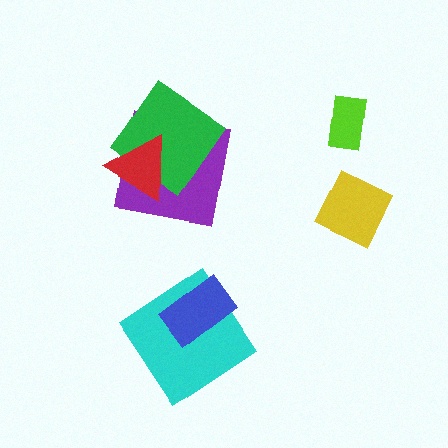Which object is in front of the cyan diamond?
The blue rectangle is in front of the cyan diamond.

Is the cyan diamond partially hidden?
Yes, it is partially covered by another shape.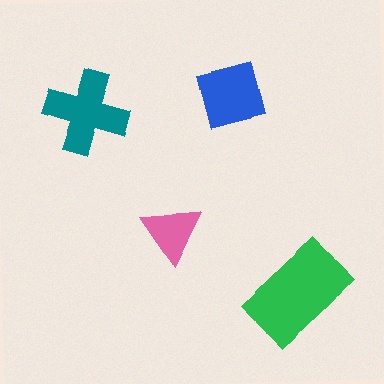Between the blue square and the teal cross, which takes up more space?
The teal cross.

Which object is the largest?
The green rectangle.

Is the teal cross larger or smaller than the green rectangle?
Smaller.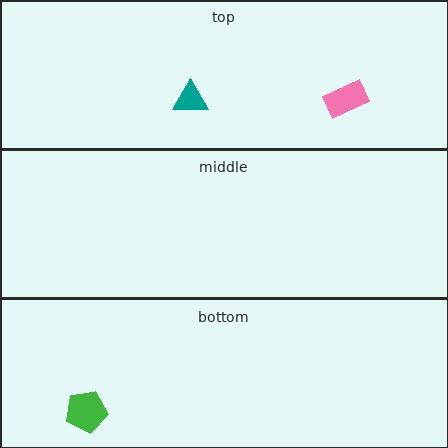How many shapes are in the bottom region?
1.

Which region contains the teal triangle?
The top region.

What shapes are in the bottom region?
The green pentagon.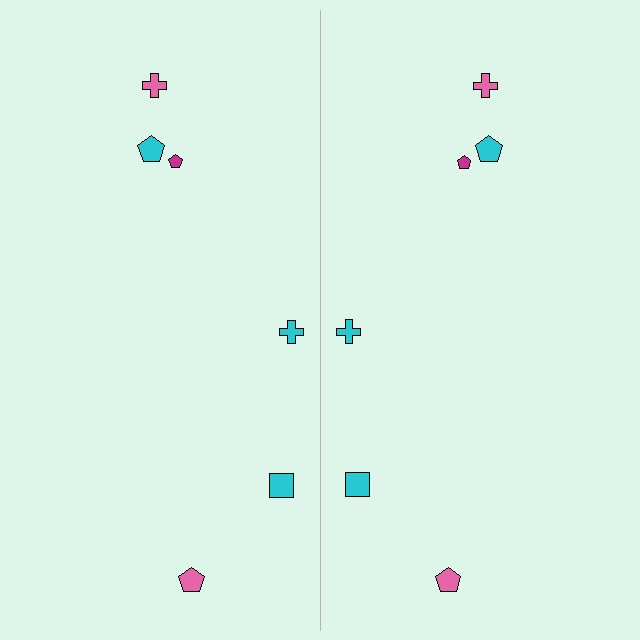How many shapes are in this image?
There are 12 shapes in this image.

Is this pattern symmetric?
Yes, this pattern has bilateral (reflection) symmetry.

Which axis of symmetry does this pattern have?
The pattern has a vertical axis of symmetry running through the center of the image.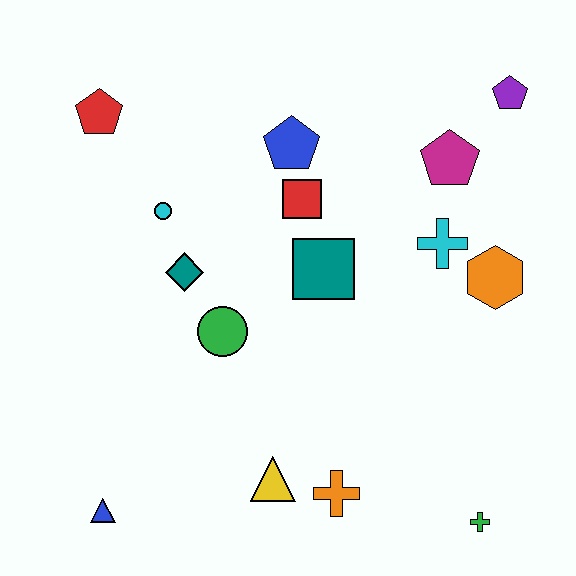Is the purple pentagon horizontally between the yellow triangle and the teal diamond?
No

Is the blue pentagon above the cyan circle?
Yes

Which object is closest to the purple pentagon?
The magenta pentagon is closest to the purple pentagon.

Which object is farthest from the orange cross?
The red pentagon is farthest from the orange cross.